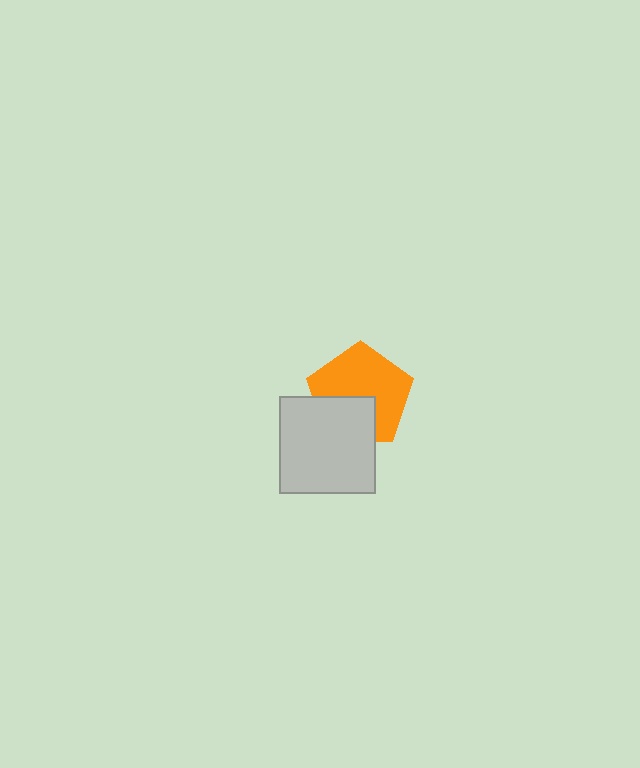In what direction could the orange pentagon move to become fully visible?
The orange pentagon could move up. That would shift it out from behind the light gray square entirely.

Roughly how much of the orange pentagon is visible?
Most of it is visible (roughly 66%).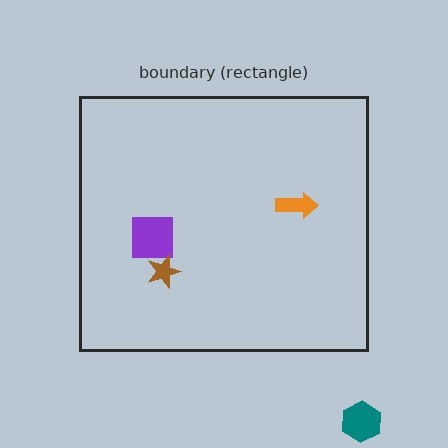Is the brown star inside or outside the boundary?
Inside.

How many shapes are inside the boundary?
3 inside, 1 outside.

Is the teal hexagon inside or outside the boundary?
Outside.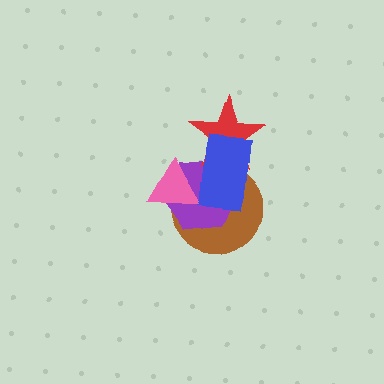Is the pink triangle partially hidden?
No, no other shape covers it.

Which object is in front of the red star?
The blue rectangle is in front of the red star.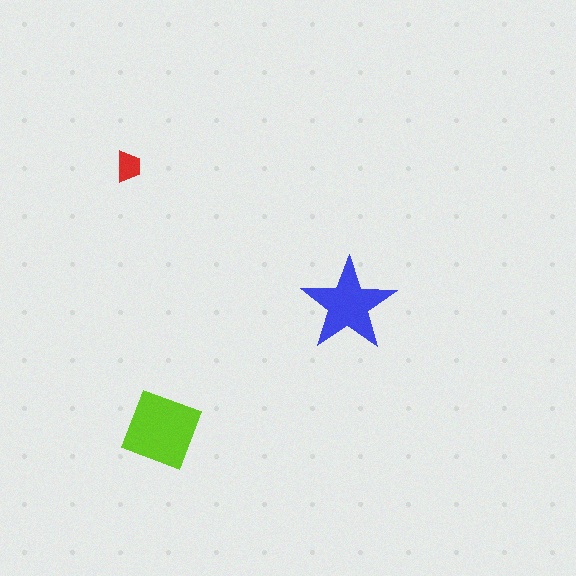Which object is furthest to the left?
The red trapezoid is leftmost.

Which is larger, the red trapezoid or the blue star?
The blue star.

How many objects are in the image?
There are 3 objects in the image.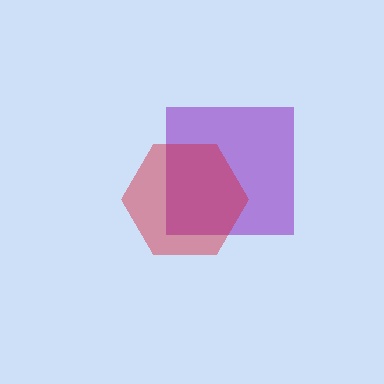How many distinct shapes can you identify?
There are 2 distinct shapes: a purple square, a red hexagon.